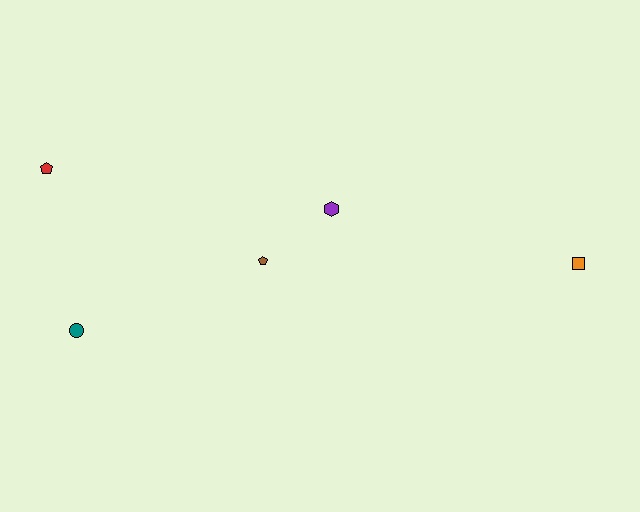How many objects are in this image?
There are 5 objects.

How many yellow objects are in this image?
There are no yellow objects.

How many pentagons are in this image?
There are 2 pentagons.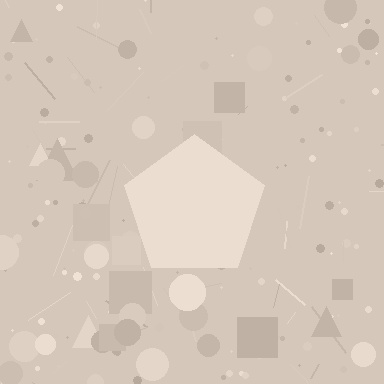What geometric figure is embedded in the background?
A pentagon is embedded in the background.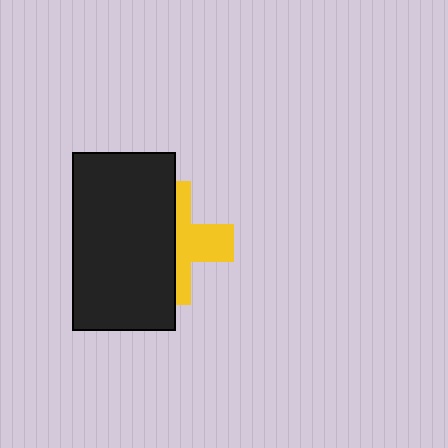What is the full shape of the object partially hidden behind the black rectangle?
The partially hidden object is a yellow cross.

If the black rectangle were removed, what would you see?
You would see the complete yellow cross.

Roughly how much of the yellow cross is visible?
A small part of it is visible (roughly 45%).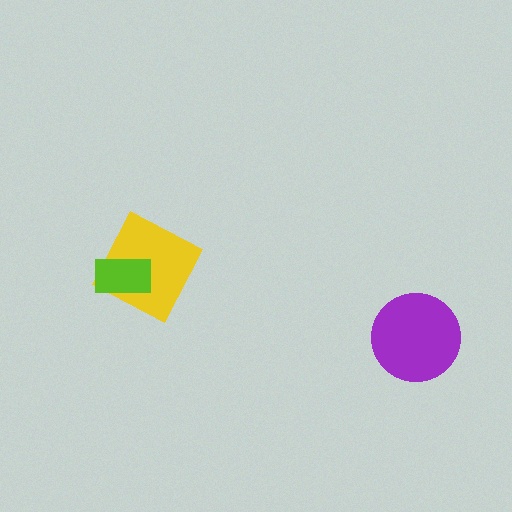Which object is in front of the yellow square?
The lime rectangle is in front of the yellow square.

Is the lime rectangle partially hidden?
No, no other shape covers it.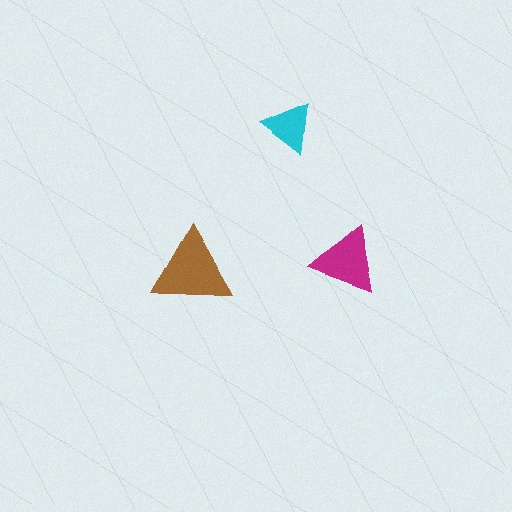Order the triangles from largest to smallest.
the brown one, the magenta one, the cyan one.